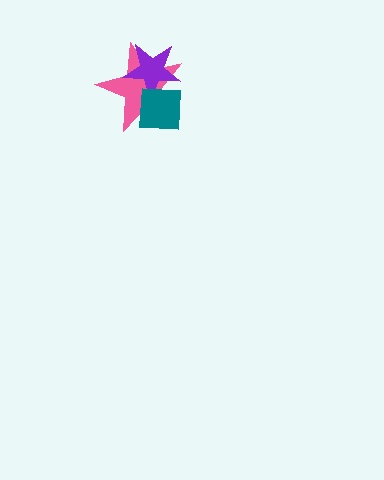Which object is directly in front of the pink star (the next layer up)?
The purple star is directly in front of the pink star.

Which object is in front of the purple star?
The teal square is in front of the purple star.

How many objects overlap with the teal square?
2 objects overlap with the teal square.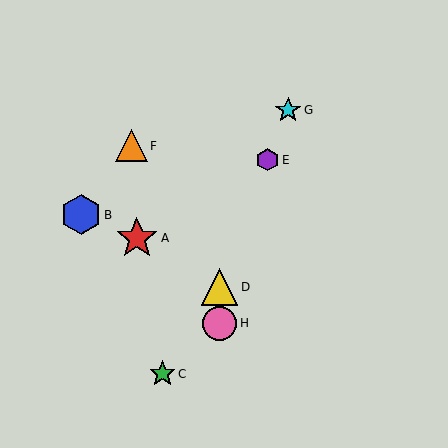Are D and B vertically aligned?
No, D is at x≈219 and B is at x≈81.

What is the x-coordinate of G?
Object G is at x≈288.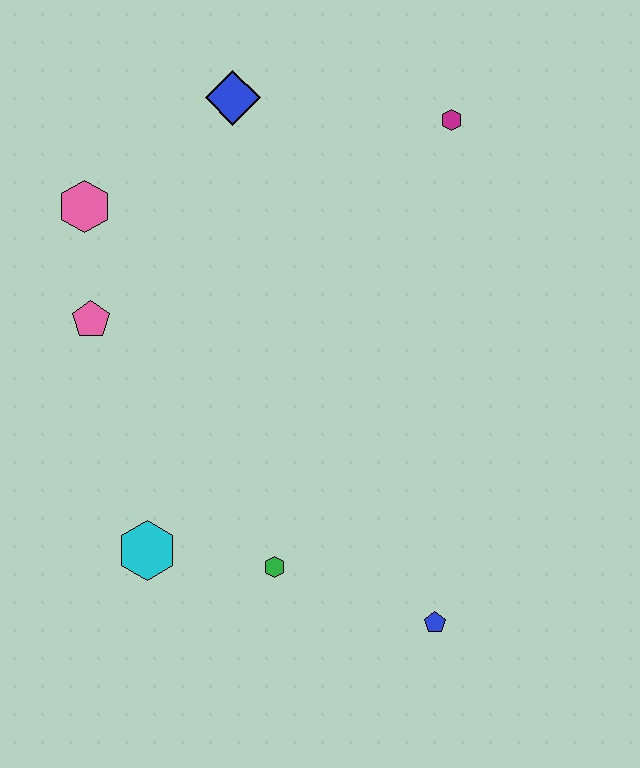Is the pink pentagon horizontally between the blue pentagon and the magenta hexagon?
No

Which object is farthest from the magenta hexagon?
The cyan hexagon is farthest from the magenta hexagon.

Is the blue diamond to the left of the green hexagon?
Yes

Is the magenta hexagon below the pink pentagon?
No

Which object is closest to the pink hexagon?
The pink pentagon is closest to the pink hexagon.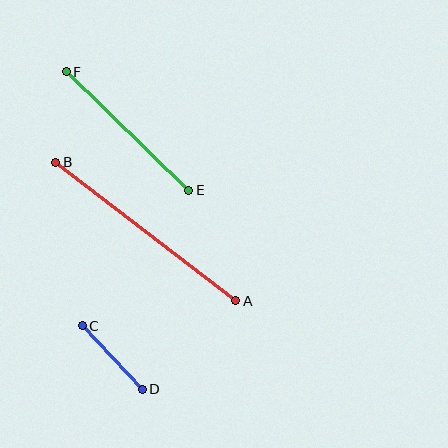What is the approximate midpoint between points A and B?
The midpoint is at approximately (146, 232) pixels.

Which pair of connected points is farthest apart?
Points A and B are farthest apart.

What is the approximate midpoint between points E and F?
The midpoint is at approximately (128, 131) pixels.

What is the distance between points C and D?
The distance is approximately 87 pixels.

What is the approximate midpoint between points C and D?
The midpoint is at approximately (112, 358) pixels.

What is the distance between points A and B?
The distance is approximately 227 pixels.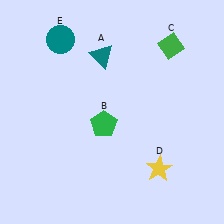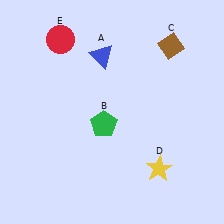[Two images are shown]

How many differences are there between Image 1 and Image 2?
There are 3 differences between the two images.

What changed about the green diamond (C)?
In Image 1, C is green. In Image 2, it changed to brown.